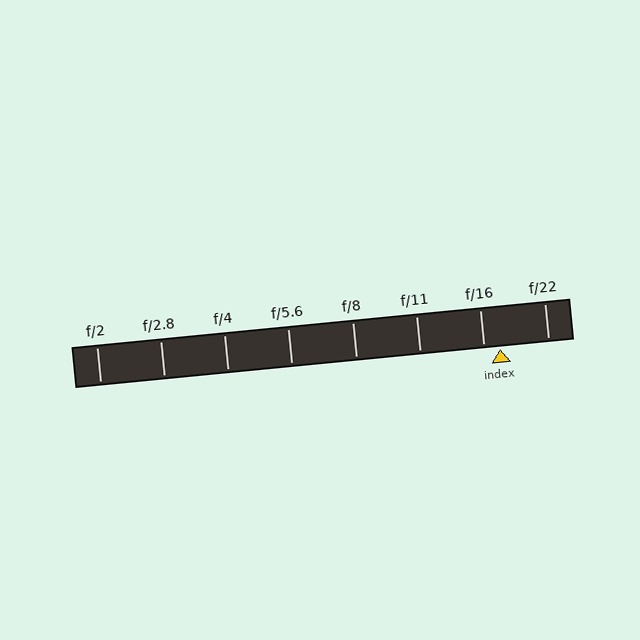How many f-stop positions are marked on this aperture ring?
There are 8 f-stop positions marked.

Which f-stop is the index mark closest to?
The index mark is closest to f/16.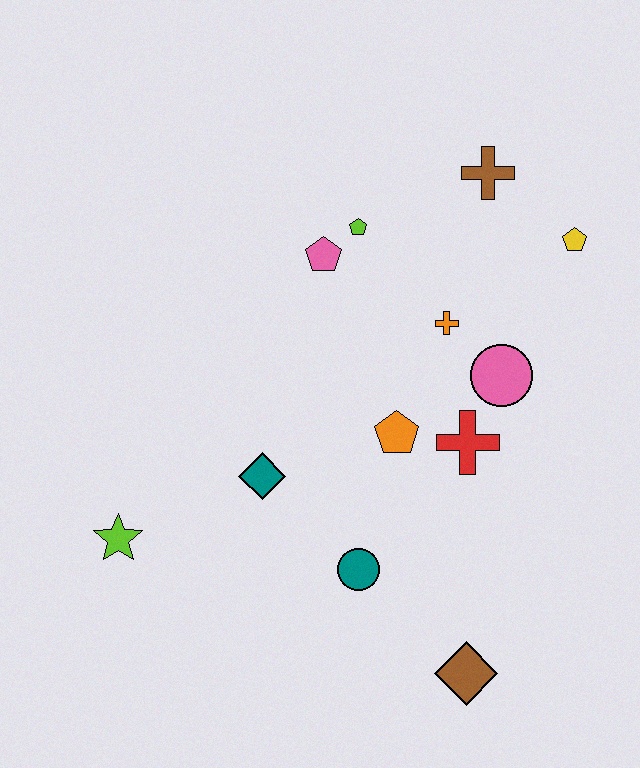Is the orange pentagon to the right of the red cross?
No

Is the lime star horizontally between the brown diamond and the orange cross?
No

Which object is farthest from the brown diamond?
The brown cross is farthest from the brown diamond.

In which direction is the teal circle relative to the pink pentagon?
The teal circle is below the pink pentagon.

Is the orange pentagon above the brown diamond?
Yes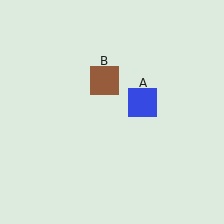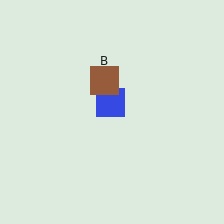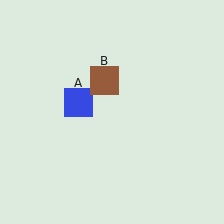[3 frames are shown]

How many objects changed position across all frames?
1 object changed position: blue square (object A).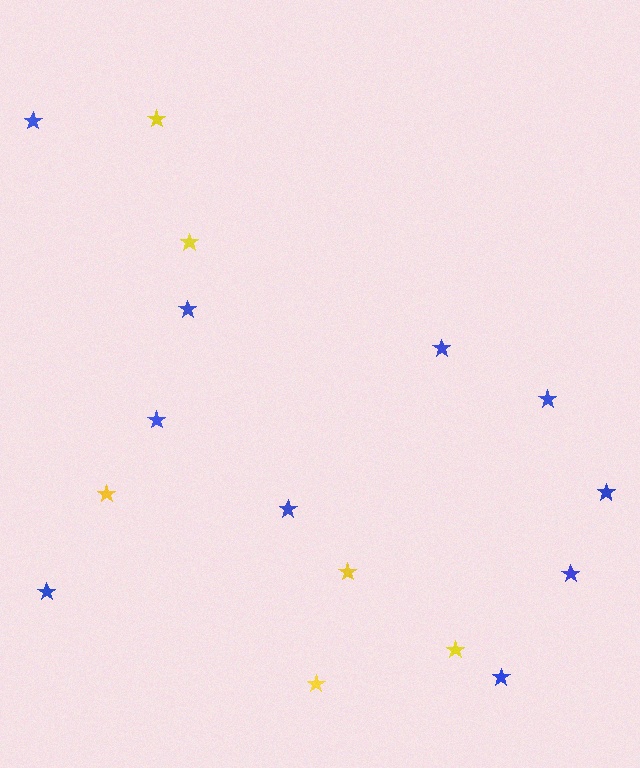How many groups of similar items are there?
There are 2 groups: one group of yellow stars (6) and one group of blue stars (10).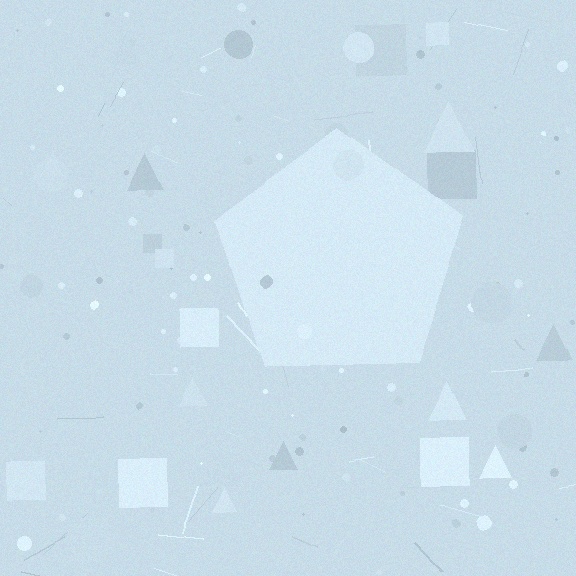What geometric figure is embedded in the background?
A pentagon is embedded in the background.